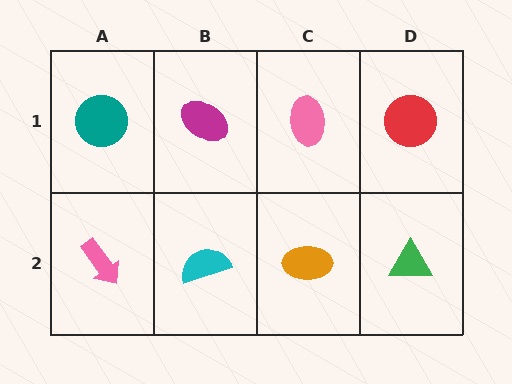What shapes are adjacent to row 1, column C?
An orange ellipse (row 2, column C), a magenta ellipse (row 1, column B), a red circle (row 1, column D).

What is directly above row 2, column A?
A teal circle.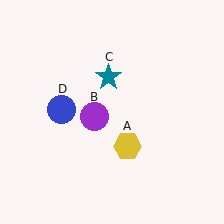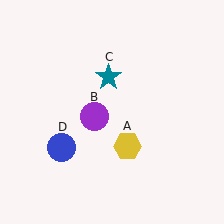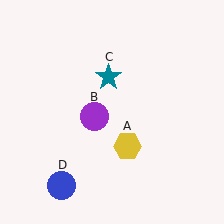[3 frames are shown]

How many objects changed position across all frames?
1 object changed position: blue circle (object D).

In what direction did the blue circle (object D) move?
The blue circle (object D) moved down.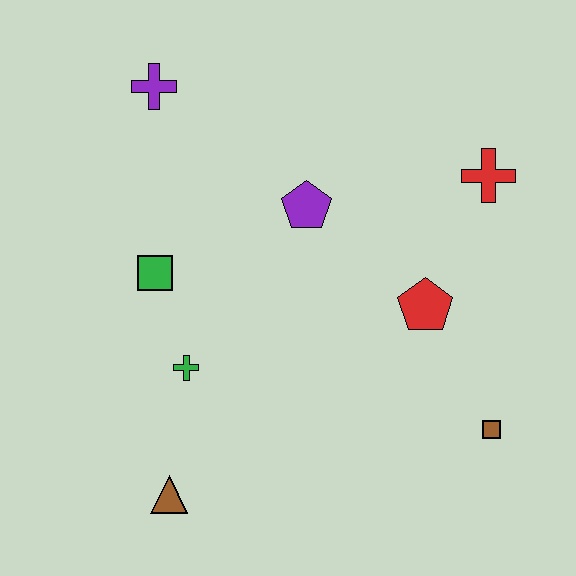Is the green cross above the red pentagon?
No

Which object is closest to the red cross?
The red pentagon is closest to the red cross.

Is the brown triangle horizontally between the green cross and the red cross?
No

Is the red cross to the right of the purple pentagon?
Yes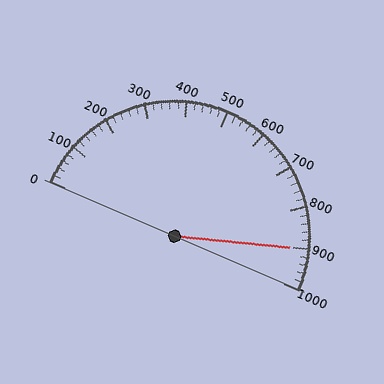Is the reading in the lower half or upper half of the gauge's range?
The reading is in the upper half of the range (0 to 1000).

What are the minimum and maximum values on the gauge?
The gauge ranges from 0 to 1000.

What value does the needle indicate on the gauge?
The needle indicates approximately 900.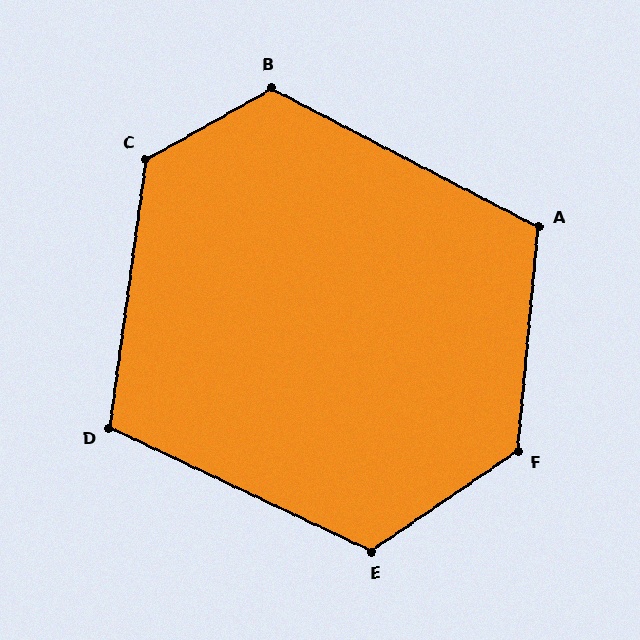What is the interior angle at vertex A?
Approximately 112 degrees (obtuse).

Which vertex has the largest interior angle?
F, at approximately 130 degrees.